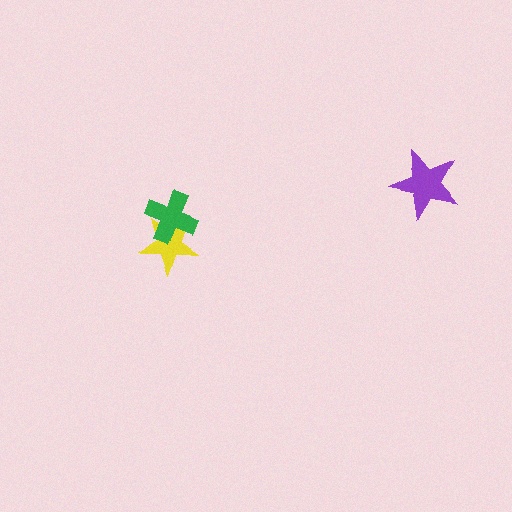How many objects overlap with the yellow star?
1 object overlaps with the yellow star.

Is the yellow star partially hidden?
Yes, it is partially covered by another shape.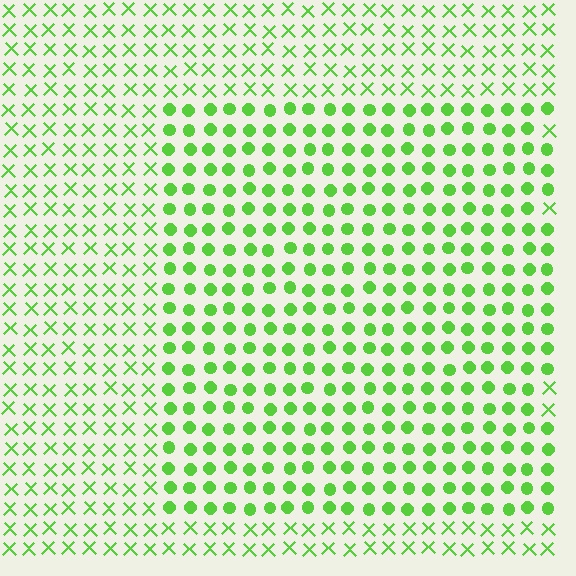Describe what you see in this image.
The image is filled with small lime elements arranged in a uniform grid. A rectangle-shaped region contains circles, while the surrounding area contains X marks. The boundary is defined purely by the change in element shape.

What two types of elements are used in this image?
The image uses circles inside the rectangle region and X marks outside it.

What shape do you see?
I see a rectangle.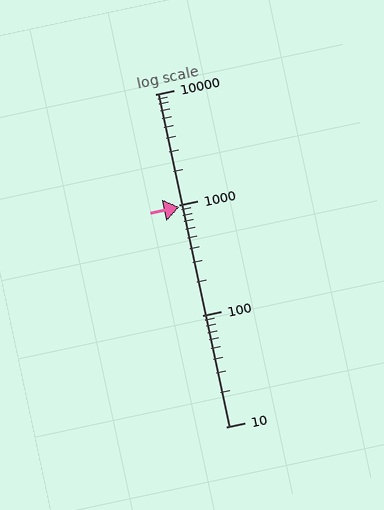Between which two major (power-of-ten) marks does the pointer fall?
The pointer is between 100 and 1000.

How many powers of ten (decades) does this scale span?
The scale spans 3 decades, from 10 to 10000.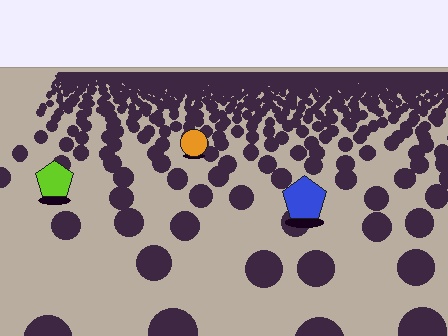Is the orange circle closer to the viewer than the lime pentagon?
No. The lime pentagon is closer — you can tell from the texture gradient: the ground texture is coarser near it.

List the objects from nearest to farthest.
From nearest to farthest: the blue pentagon, the lime pentagon, the orange circle.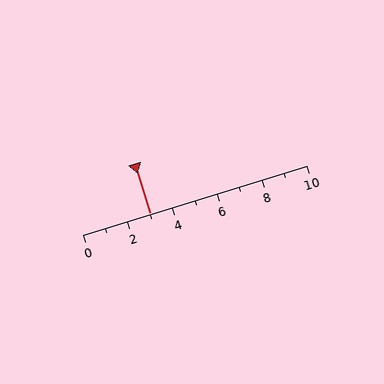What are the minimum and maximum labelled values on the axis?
The axis runs from 0 to 10.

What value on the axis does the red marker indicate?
The marker indicates approximately 3.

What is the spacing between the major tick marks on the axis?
The major ticks are spaced 2 apart.